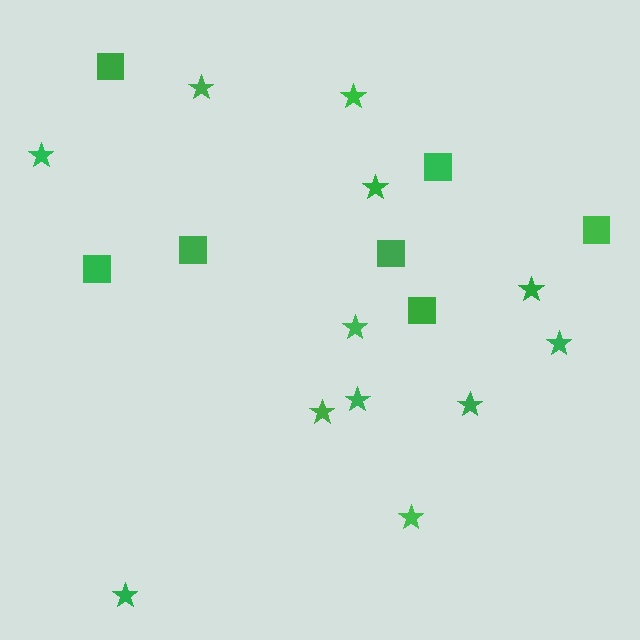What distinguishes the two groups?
There are 2 groups: one group of stars (12) and one group of squares (7).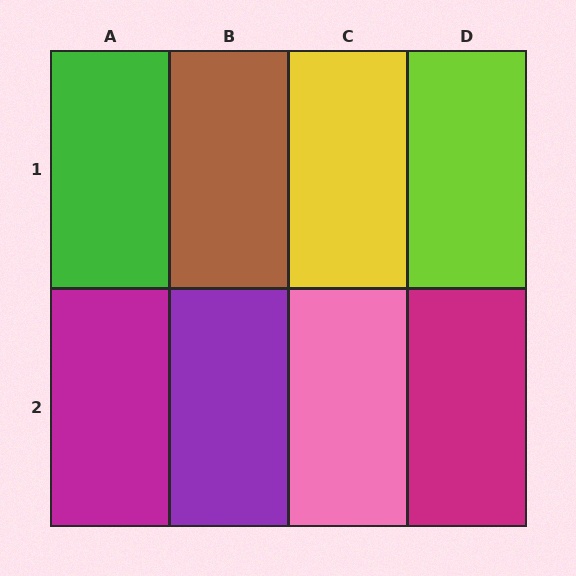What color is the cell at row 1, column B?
Brown.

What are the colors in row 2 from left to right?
Magenta, purple, pink, magenta.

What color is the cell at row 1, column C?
Yellow.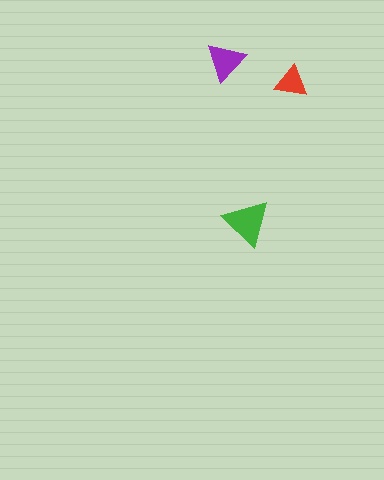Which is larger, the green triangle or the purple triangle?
The green one.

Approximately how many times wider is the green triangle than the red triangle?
About 1.5 times wider.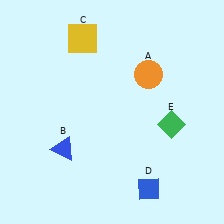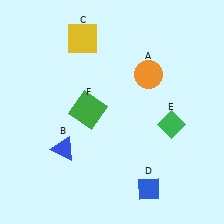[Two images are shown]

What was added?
A green square (F) was added in Image 2.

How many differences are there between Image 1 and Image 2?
There is 1 difference between the two images.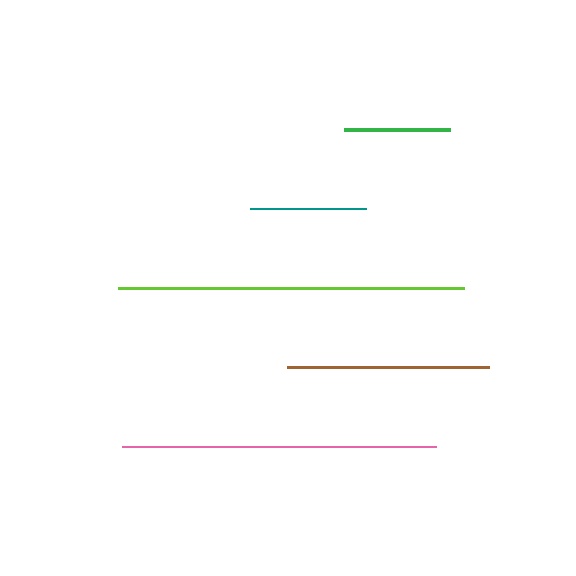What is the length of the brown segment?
The brown segment is approximately 202 pixels long.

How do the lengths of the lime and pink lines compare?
The lime and pink lines are approximately the same length.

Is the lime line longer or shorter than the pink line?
The lime line is longer than the pink line.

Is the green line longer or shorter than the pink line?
The pink line is longer than the green line.